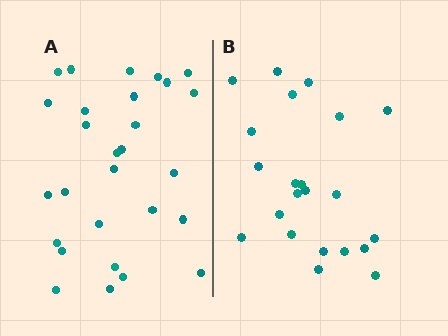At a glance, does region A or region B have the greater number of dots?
Region A (the left region) has more dots.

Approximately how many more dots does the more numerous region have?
Region A has about 6 more dots than region B.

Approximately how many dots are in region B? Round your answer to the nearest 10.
About 20 dots. (The exact count is 22, which rounds to 20.)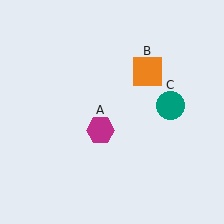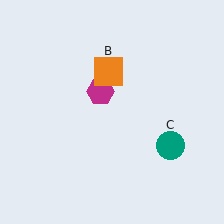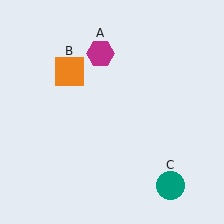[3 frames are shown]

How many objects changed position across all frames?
3 objects changed position: magenta hexagon (object A), orange square (object B), teal circle (object C).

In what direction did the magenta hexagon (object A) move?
The magenta hexagon (object A) moved up.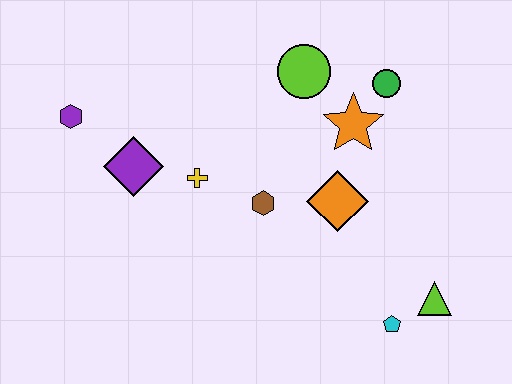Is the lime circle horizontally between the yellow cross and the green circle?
Yes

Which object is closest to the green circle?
The orange star is closest to the green circle.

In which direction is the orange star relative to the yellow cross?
The orange star is to the right of the yellow cross.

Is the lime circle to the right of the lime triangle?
No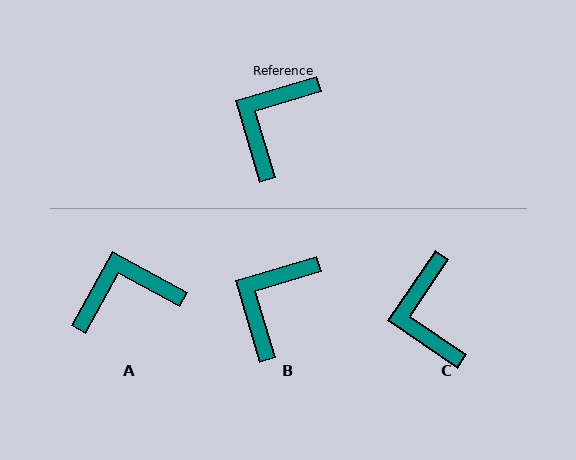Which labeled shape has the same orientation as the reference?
B.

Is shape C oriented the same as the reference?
No, it is off by about 39 degrees.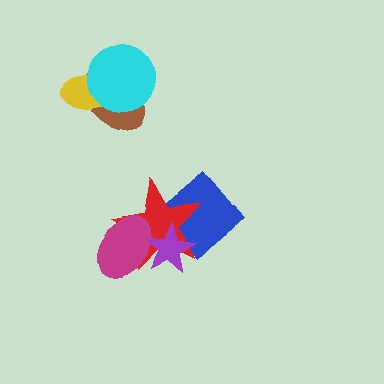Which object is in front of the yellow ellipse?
The cyan circle is in front of the yellow ellipse.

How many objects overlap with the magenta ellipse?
2 objects overlap with the magenta ellipse.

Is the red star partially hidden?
Yes, it is partially covered by another shape.